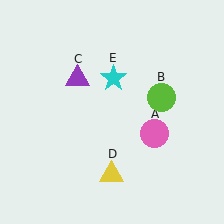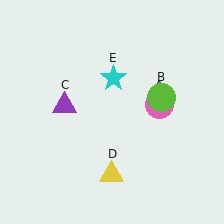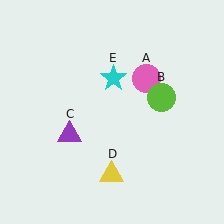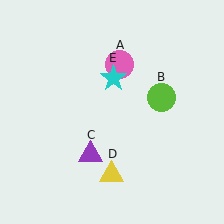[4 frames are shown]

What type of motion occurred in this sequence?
The pink circle (object A), purple triangle (object C) rotated counterclockwise around the center of the scene.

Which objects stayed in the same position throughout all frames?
Lime circle (object B) and yellow triangle (object D) and cyan star (object E) remained stationary.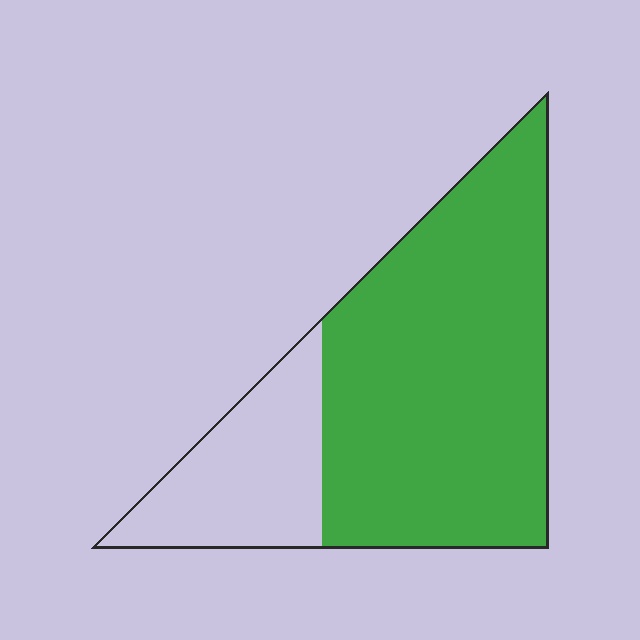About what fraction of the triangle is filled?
About three quarters (3/4).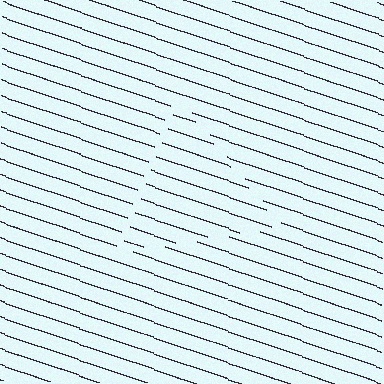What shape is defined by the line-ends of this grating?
An illusory triangle. The interior of the shape contains the same grating, shifted by half a period — the contour is defined by the phase discontinuity where line-ends from the inner and outer gratings abut.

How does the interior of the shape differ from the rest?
The interior of the shape contains the same grating, shifted by half a period — the contour is defined by the phase discontinuity where line-ends from the inner and outer gratings abut.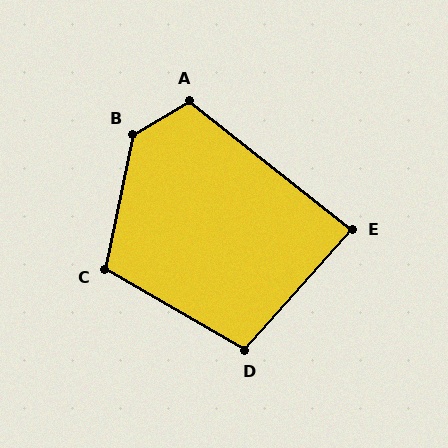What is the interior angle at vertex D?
Approximately 102 degrees (obtuse).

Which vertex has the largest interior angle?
B, at approximately 132 degrees.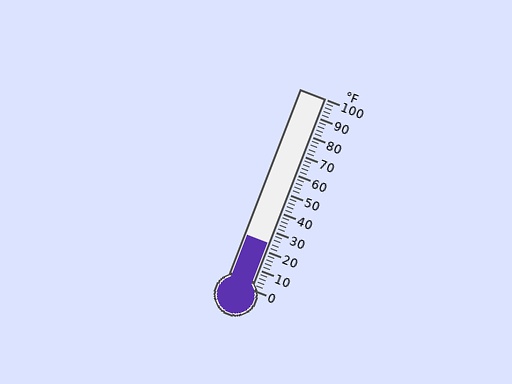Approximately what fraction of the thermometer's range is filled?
The thermometer is filled to approximately 25% of its range.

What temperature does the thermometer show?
The thermometer shows approximately 24°F.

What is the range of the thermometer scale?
The thermometer scale ranges from 0°F to 100°F.